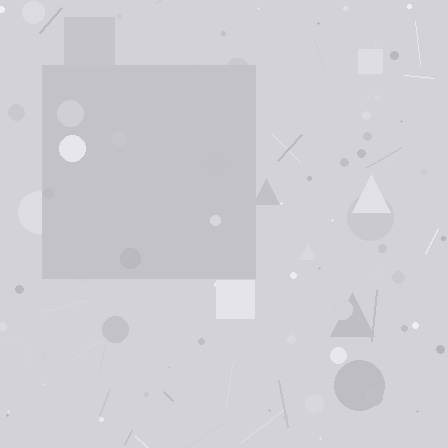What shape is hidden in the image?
A square is hidden in the image.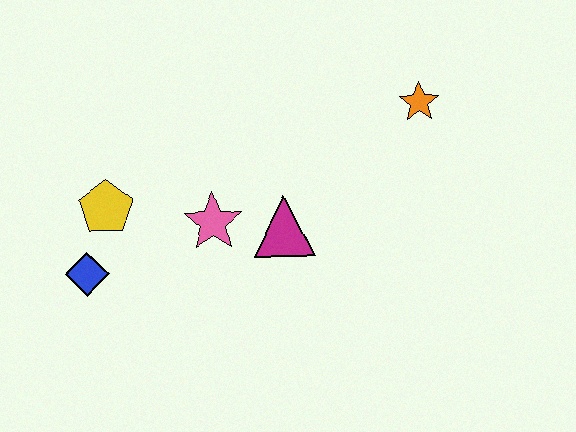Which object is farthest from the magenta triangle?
The blue diamond is farthest from the magenta triangle.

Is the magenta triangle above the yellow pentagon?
No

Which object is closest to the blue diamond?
The yellow pentagon is closest to the blue diamond.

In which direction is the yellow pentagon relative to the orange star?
The yellow pentagon is to the left of the orange star.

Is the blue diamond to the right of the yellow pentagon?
No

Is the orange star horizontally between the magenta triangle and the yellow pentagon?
No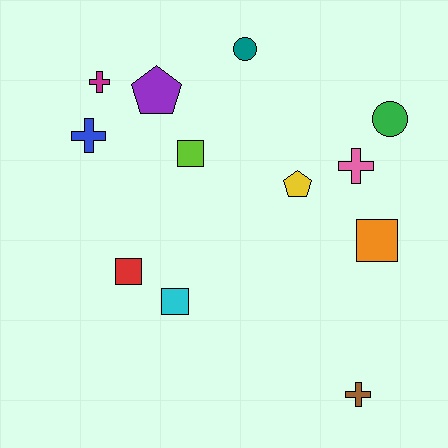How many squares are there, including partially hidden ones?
There are 4 squares.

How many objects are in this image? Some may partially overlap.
There are 12 objects.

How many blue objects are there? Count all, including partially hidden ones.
There is 1 blue object.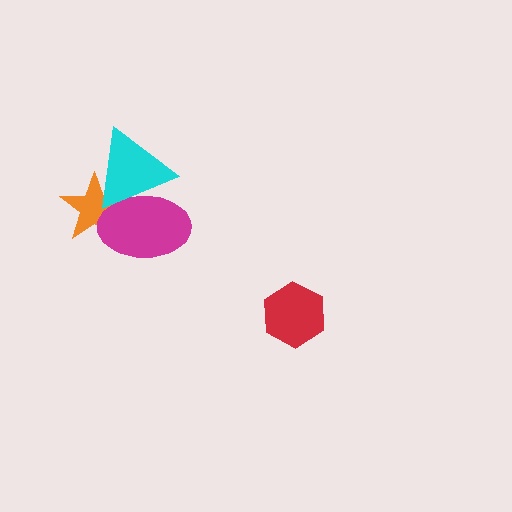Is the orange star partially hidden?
Yes, it is partially covered by another shape.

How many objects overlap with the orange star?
2 objects overlap with the orange star.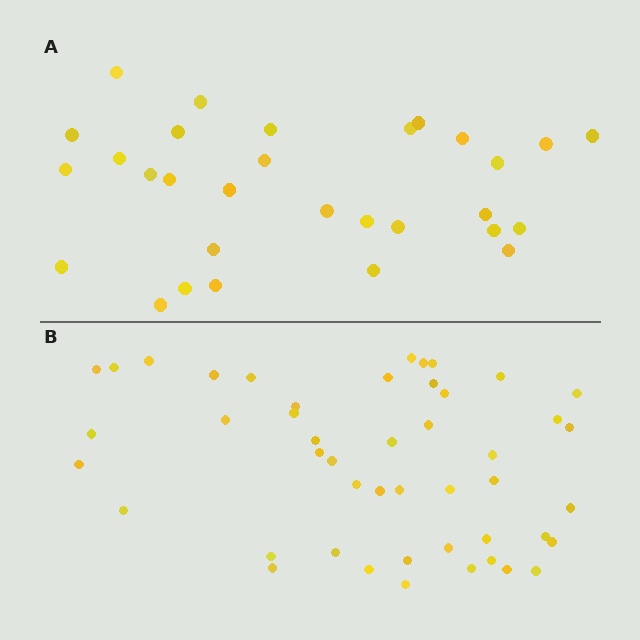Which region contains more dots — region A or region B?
Region B (the bottom region) has more dots.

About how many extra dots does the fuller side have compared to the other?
Region B has approximately 15 more dots than region A.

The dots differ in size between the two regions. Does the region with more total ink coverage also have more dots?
No. Region A has more total ink coverage because its dots are larger, but region B actually contains more individual dots. Total area can be misleading — the number of items is what matters here.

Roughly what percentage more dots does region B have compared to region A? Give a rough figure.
About 55% more.